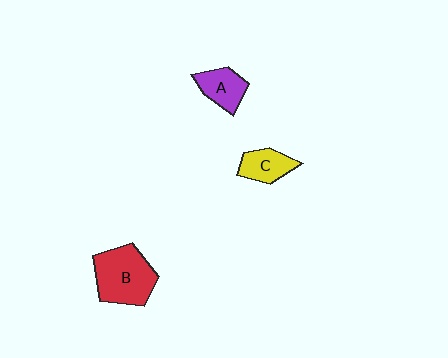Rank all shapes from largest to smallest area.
From largest to smallest: B (red), A (purple), C (yellow).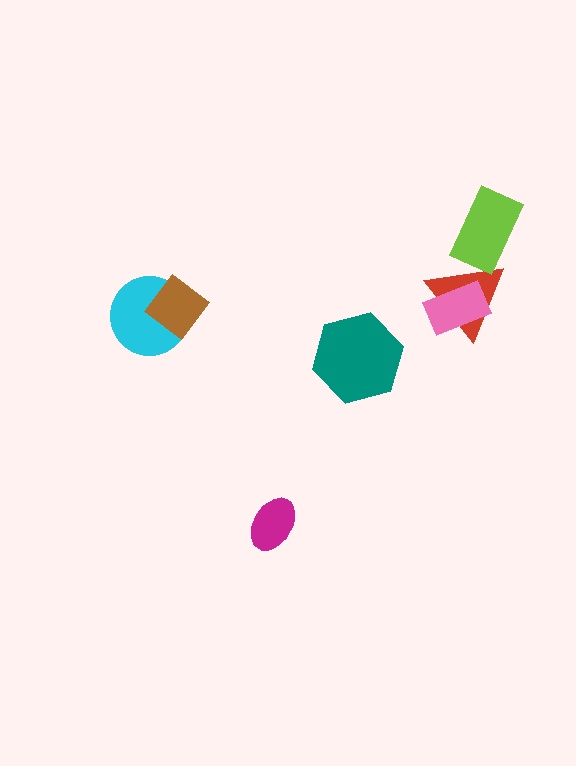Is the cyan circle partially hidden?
Yes, it is partially covered by another shape.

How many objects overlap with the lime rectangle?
1 object overlaps with the lime rectangle.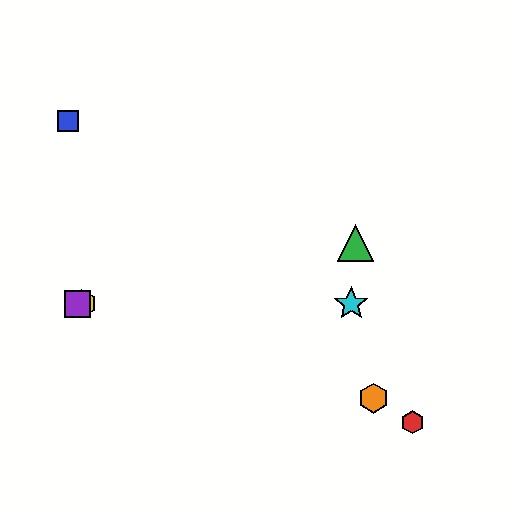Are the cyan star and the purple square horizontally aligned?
Yes, both are at y≈304.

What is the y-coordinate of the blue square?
The blue square is at y≈121.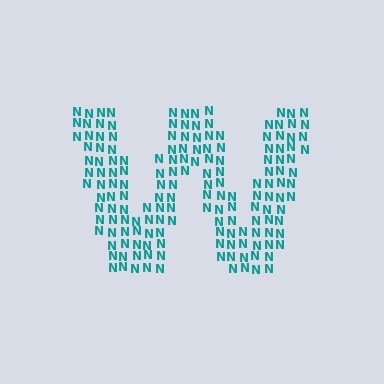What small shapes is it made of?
It is made of small letter N's.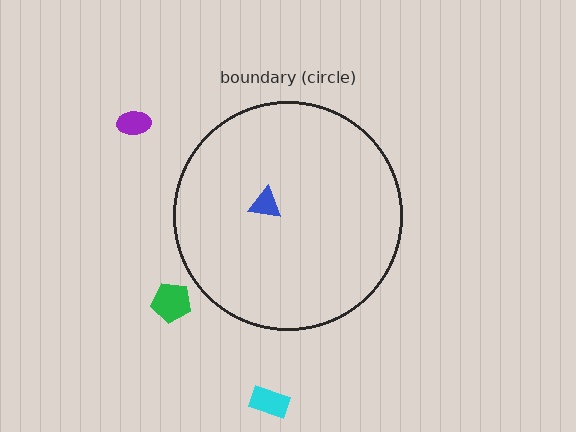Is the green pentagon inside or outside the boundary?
Outside.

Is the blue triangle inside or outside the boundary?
Inside.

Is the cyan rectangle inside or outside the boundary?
Outside.